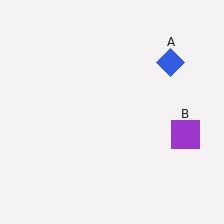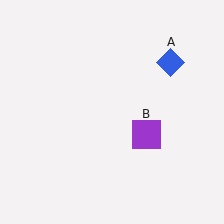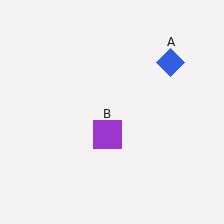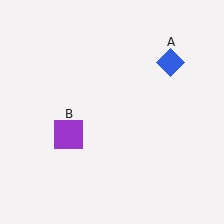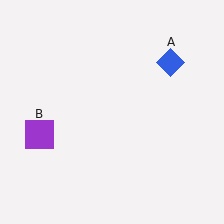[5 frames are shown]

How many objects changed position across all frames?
1 object changed position: purple square (object B).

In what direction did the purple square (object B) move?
The purple square (object B) moved left.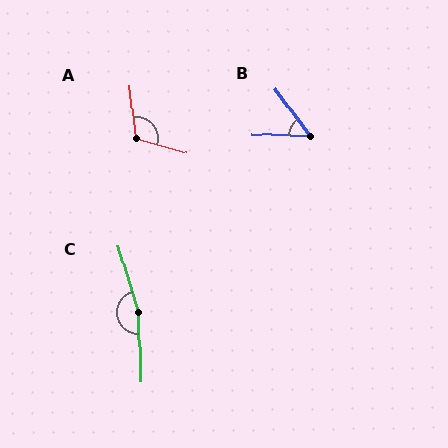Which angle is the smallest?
B, at approximately 52 degrees.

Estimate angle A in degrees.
Approximately 113 degrees.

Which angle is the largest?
C, at approximately 165 degrees.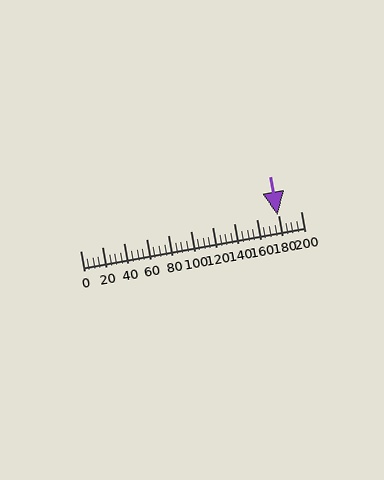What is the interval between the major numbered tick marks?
The major tick marks are spaced 20 units apart.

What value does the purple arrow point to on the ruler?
The purple arrow points to approximately 179.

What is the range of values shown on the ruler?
The ruler shows values from 0 to 200.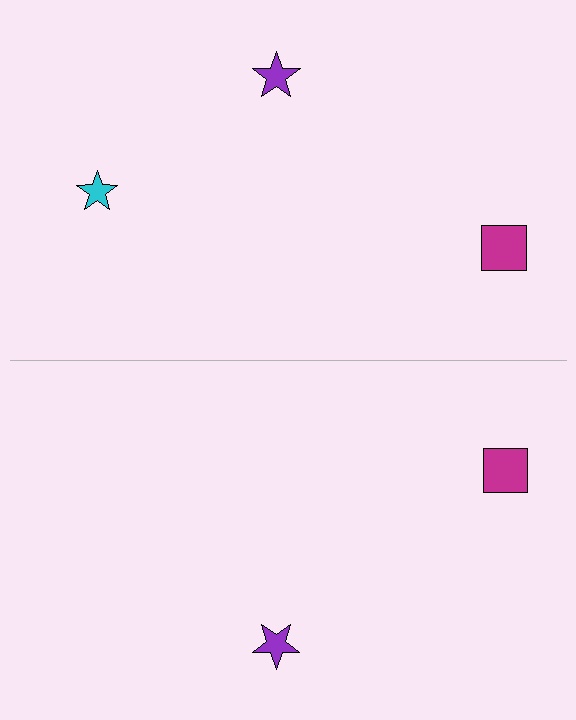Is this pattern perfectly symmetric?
No, the pattern is not perfectly symmetric. A cyan star is missing from the bottom side.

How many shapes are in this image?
There are 5 shapes in this image.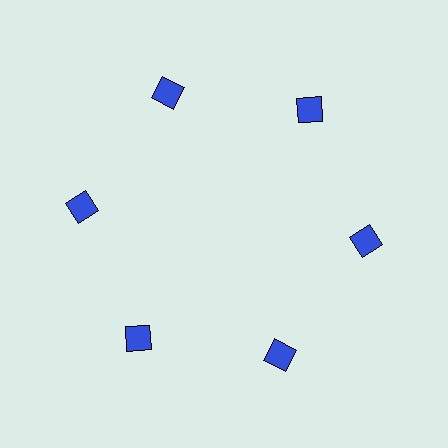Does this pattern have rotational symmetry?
Yes, this pattern has 6-fold rotational symmetry. It looks the same after rotating 60 degrees around the center.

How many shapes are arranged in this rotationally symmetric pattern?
There are 6 shapes, arranged in 6 groups of 1.